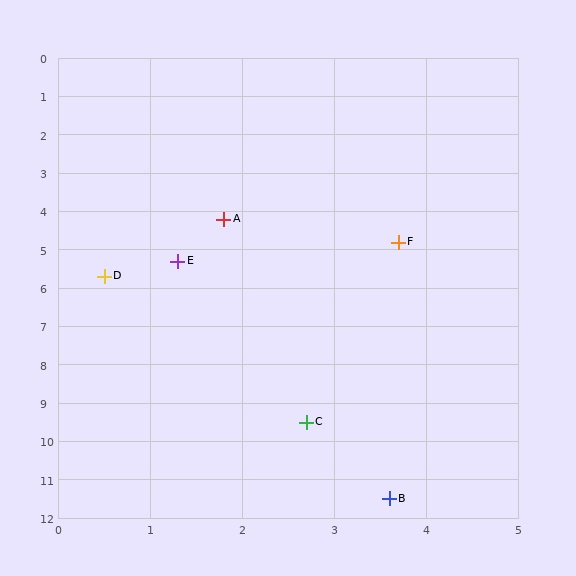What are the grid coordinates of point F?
Point F is at approximately (3.7, 4.8).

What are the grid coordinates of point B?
Point B is at approximately (3.6, 11.5).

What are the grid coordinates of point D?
Point D is at approximately (0.5, 5.7).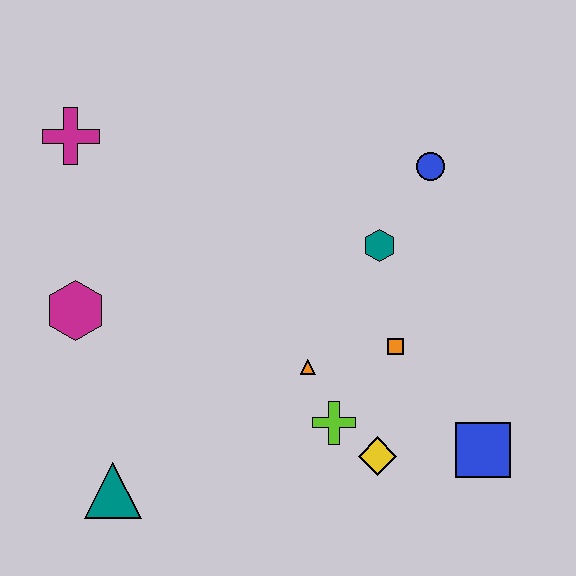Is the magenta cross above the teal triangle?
Yes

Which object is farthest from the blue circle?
The teal triangle is farthest from the blue circle.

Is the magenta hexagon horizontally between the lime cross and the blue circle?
No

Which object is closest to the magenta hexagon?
The magenta cross is closest to the magenta hexagon.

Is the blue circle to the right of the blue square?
No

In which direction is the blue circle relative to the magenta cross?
The blue circle is to the right of the magenta cross.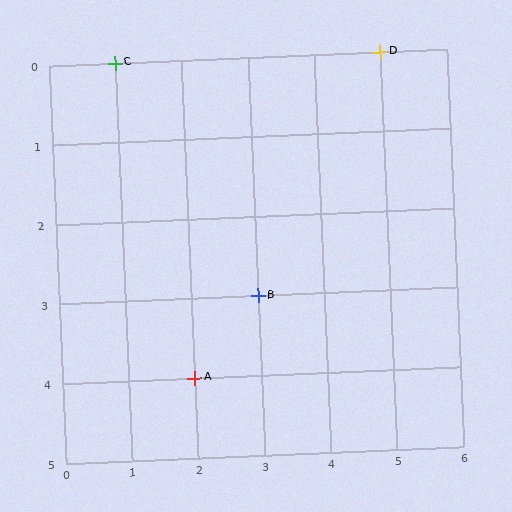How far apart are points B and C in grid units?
Points B and C are 2 columns and 3 rows apart (about 3.6 grid units diagonally).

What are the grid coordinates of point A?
Point A is at grid coordinates (2, 4).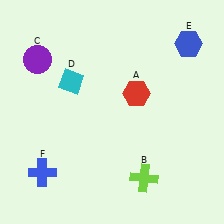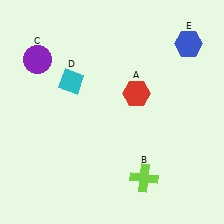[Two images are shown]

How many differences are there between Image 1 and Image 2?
There is 1 difference between the two images.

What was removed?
The blue cross (F) was removed in Image 2.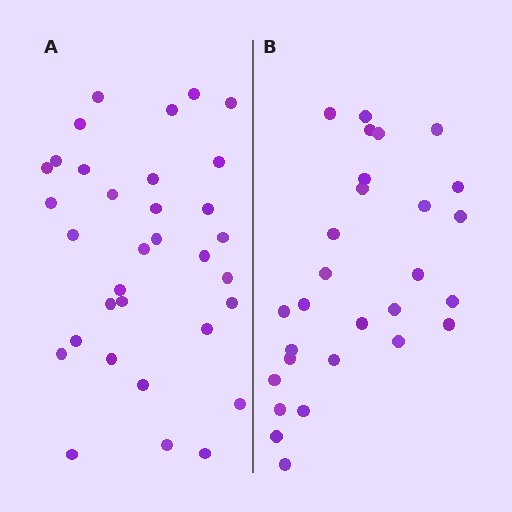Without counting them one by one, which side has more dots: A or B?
Region A (the left region) has more dots.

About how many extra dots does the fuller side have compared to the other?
Region A has about 5 more dots than region B.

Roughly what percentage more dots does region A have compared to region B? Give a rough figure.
About 20% more.